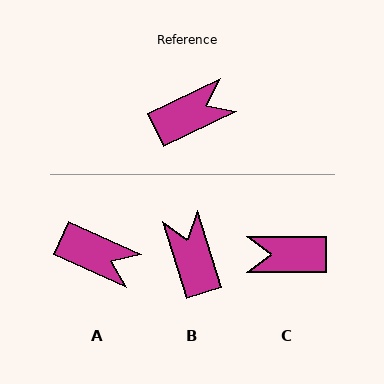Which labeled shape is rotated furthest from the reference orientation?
C, about 154 degrees away.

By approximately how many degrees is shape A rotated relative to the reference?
Approximately 50 degrees clockwise.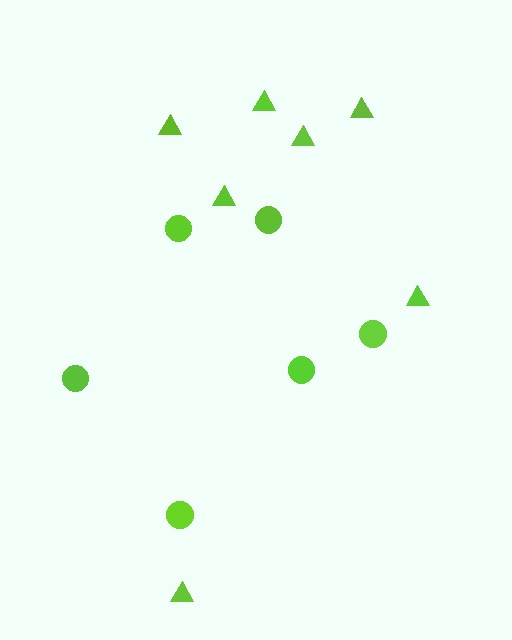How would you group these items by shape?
There are 2 groups: one group of circles (6) and one group of triangles (7).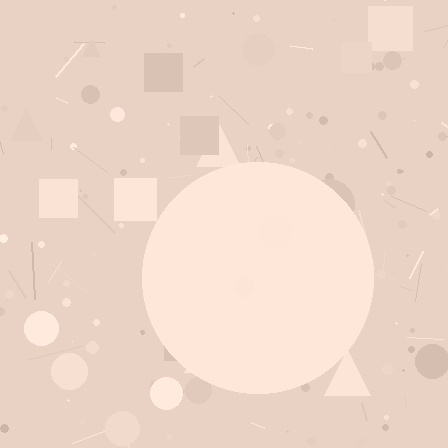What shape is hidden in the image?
A circle is hidden in the image.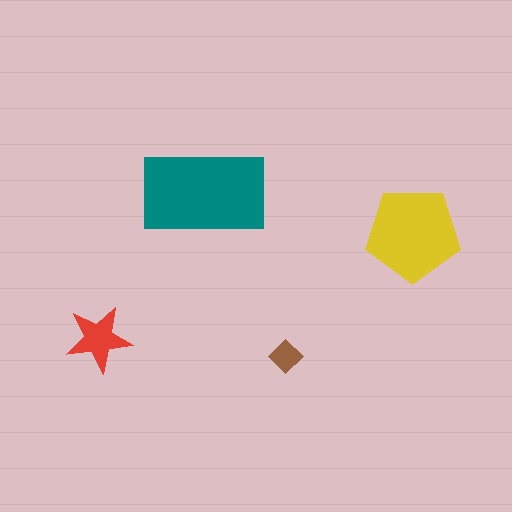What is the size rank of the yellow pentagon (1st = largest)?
2nd.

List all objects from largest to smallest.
The teal rectangle, the yellow pentagon, the red star, the brown diamond.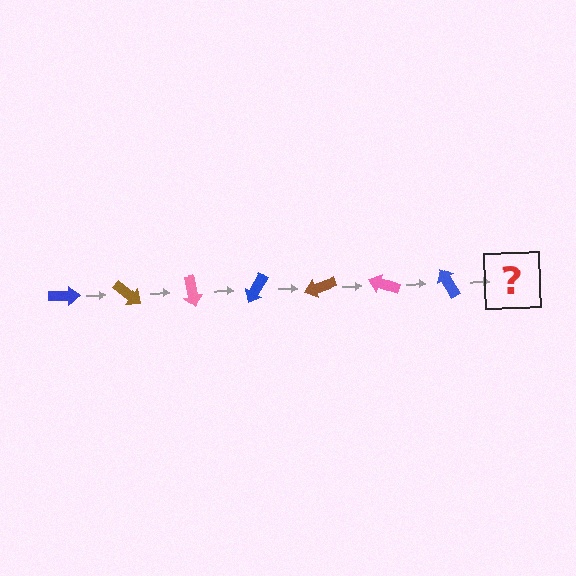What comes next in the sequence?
The next element should be a brown arrow, rotated 280 degrees from the start.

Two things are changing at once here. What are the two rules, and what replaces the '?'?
The two rules are that it rotates 40 degrees each step and the color cycles through blue, brown, and pink. The '?' should be a brown arrow, rotated 280 degrees from the start.